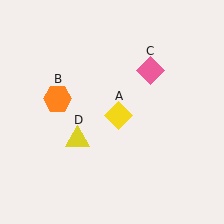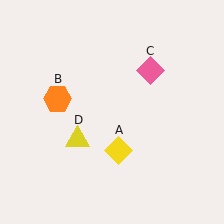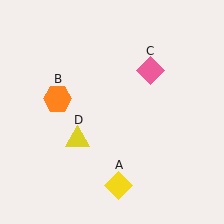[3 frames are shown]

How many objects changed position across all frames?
1 object changed position: yellow diamond (object A).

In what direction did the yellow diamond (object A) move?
The yellow diamond (object A) moved down.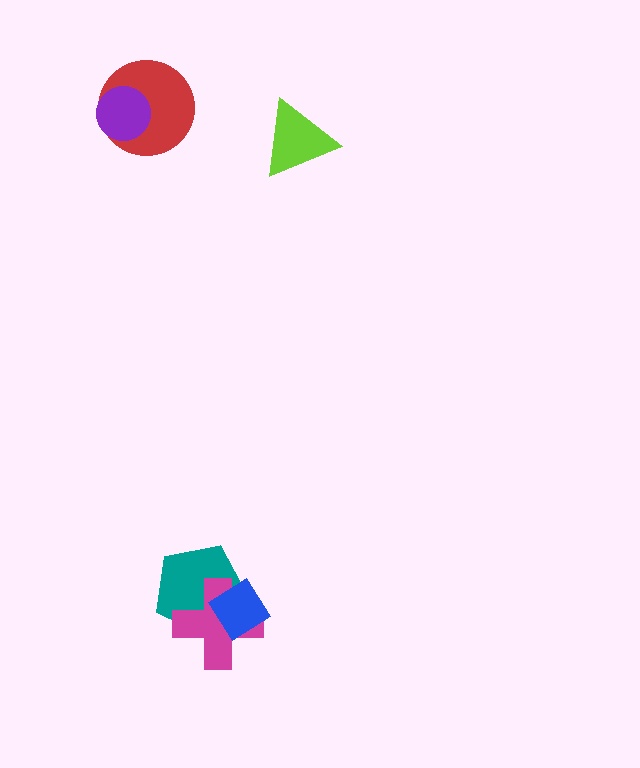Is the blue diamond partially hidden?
No, no other shape covers it.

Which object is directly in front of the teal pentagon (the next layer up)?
The magenta cross is directly in front of the teal pentagon.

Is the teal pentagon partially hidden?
Yes, it is partially covered by another shape.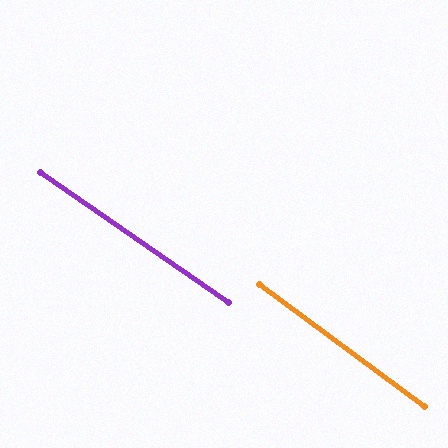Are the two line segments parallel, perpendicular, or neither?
Parallel — their directions differ by only 1.8°.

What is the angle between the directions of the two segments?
Approximately 2 degrees.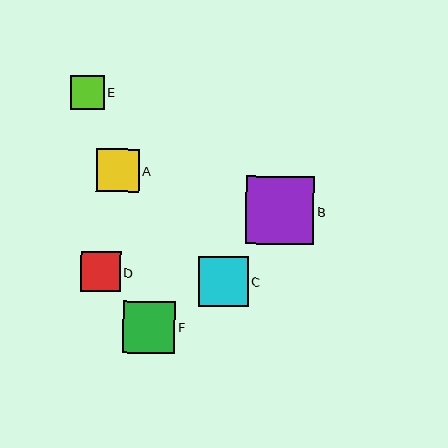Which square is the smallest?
Square E is the smallest with a size of approximately 34 pixels.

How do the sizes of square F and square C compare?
Square F and square C are approximately the same size.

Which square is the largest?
Square B is the largest with a size of approximately 68 pixels.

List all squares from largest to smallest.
From largest to smallest: B, F, C, A, D, E.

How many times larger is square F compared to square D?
Square F is approximately 1.3 times the size of square D.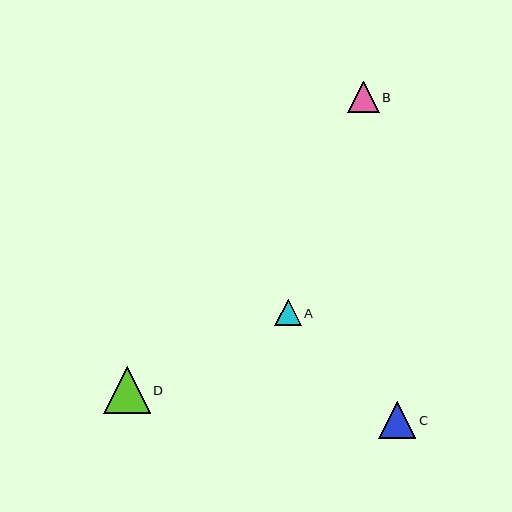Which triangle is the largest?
Triangle D is the largest with a size of approximately 47 pixels.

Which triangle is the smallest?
Triangle A is the smallest with a size of approximately 26 pixels.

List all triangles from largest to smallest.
From largest to smallest: D, C, B, A.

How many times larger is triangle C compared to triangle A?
Triangle C is approximately 1.4 times the size of triangle A.